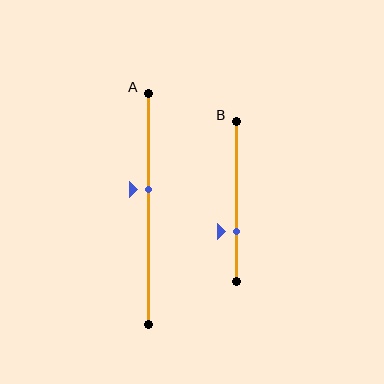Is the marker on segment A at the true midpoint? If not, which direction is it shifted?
No, the marker on segment A is shifted upward by about 8% of the segment length.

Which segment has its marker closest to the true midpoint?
Segment A has its marker closest to the true midpoint.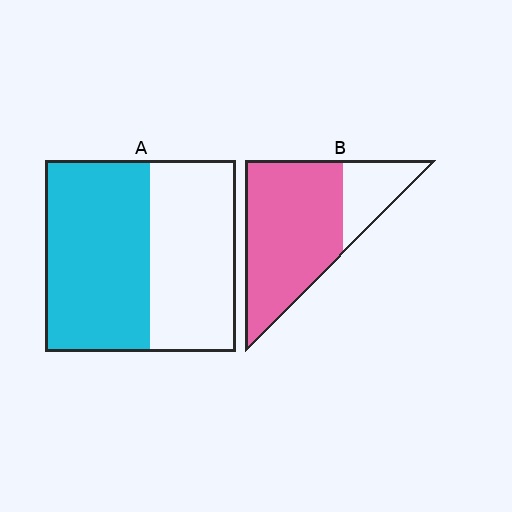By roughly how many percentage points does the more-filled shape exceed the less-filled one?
By roughly 20 percentage points (B over A).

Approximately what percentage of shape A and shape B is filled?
A is approximately 55% and B is approximately 75%.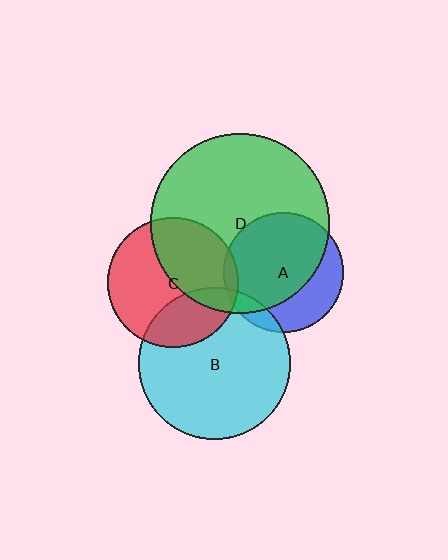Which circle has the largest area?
Circle D (green).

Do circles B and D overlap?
Yes.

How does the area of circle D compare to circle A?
Approximately 2.2 times.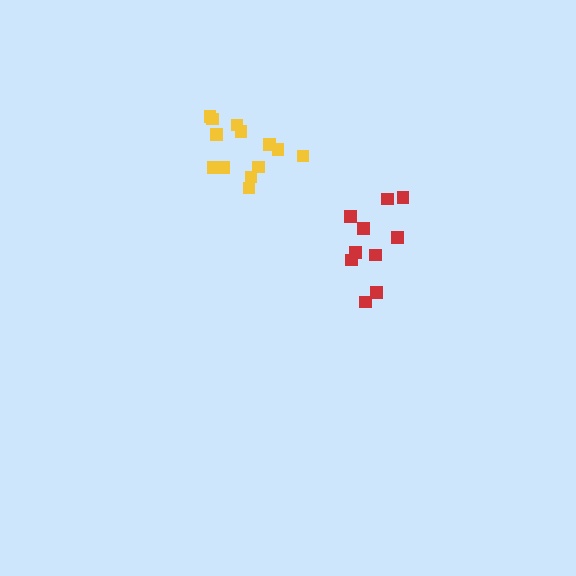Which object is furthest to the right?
The red cluster is rightmost.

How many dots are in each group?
Group 1: 13 dots, Group 2: 10 dots (23 total).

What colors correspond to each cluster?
The clusters are colored: yellow, red.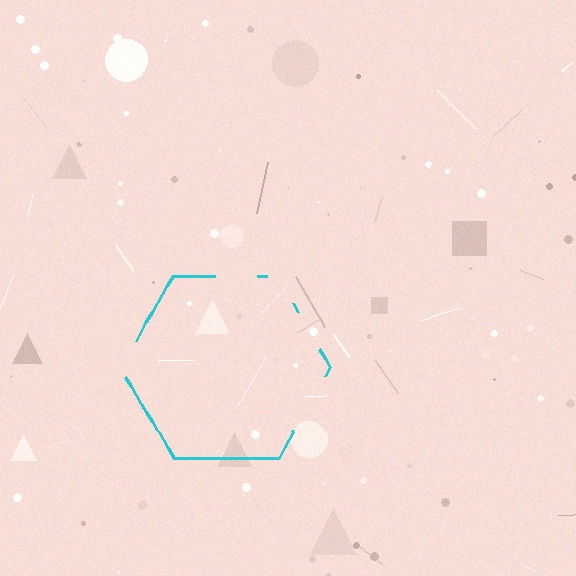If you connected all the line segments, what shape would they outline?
They would outline a hexagon.